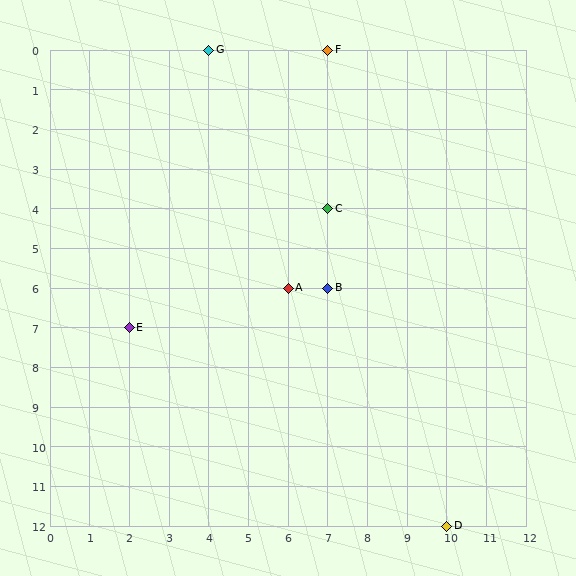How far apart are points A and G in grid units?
Points A and G are 2 columns and 6 rows apart (about 6.3 grid units diagonally).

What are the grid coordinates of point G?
Point G is at grid coordinates (4, 0).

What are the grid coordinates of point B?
Point B is at grid coordinates (7, 6).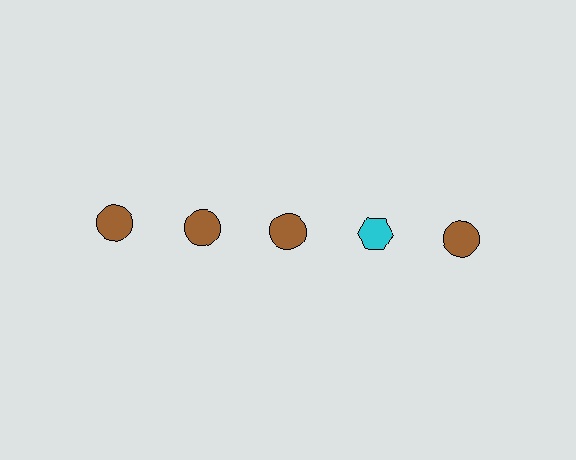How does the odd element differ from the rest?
It differs in both color (cyan instead of brown) and shape (hexagon instead of circle).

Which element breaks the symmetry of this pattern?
The cyan hexagon in the top row, second from right column breaks the symmetry. All other shapes are brown circles.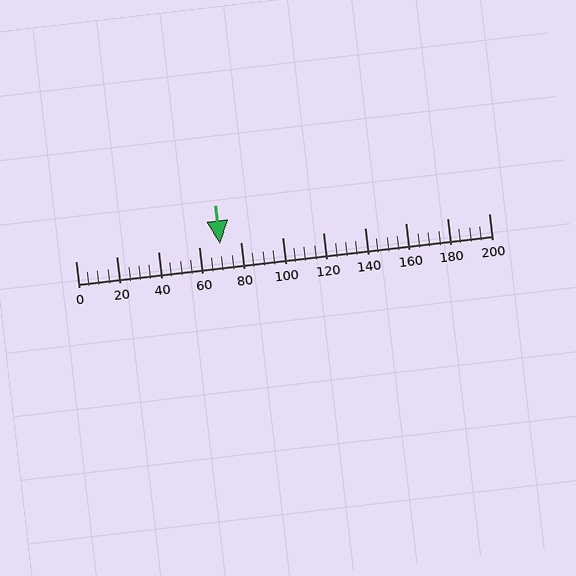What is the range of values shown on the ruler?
The ruler shows values from 0 to 200.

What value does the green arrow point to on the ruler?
The green arrow points to approximately 70.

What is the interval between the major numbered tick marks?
The major tick marks are spaced 20 units apart.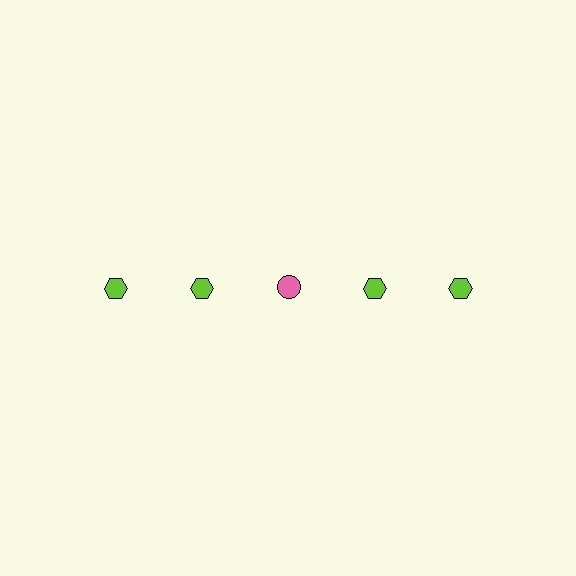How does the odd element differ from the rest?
It differs in both color (pink instead of lime) and shape (circle instead of hexagon).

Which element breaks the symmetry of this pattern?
The pink circle in the top row, center column breaks the symmetry. All other shapes are lime hexagons.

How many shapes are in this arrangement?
There are 5 shapes arranged in a grid pattern.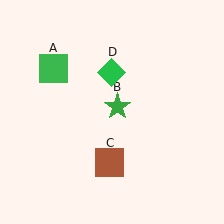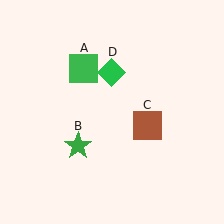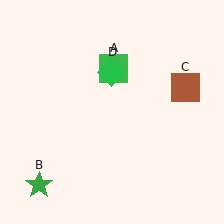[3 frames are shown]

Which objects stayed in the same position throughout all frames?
Green diamond (object D) remained stationary.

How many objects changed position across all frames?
3 objects changed position: green square (object A), green star (object B), brown square (object C).